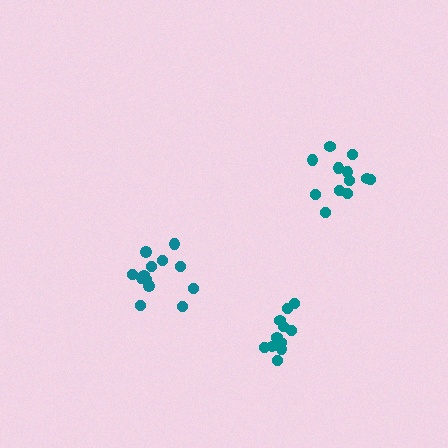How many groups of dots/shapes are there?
There are 3 groups.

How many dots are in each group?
Group 1: 13 dots, Group 2: 12 dots, Group 3: 12 dots (37 total).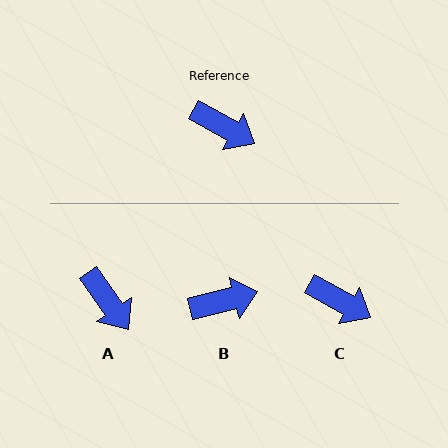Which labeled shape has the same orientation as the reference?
C.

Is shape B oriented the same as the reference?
No, it is off by about 44 degrees.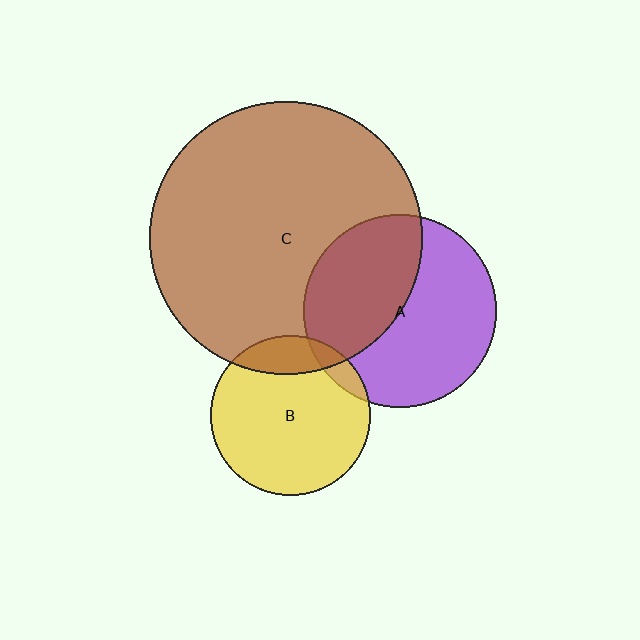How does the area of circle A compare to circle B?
Approximately 1.4 times.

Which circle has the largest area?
Circle C (brown).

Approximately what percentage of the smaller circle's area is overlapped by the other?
Approximately 45%.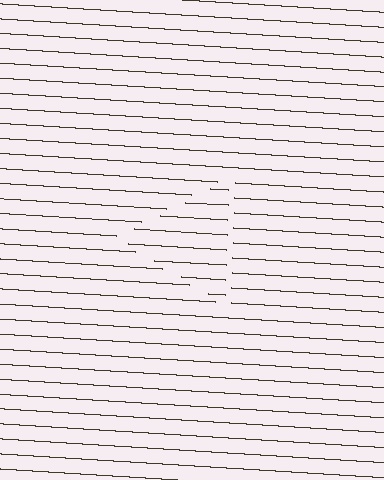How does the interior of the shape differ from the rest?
The interior of the shape contains the same grating, shifted by half a period — the contour is defined by the phase discontinuity where line-ends from the inner and outer gratings abut.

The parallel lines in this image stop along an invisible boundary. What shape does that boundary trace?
An illusory triangle. The interior of the shape contains the same grating, shifted by half a period — the contour is defined by the phase discontinuity where line-ends from the inner and outer gratings abut.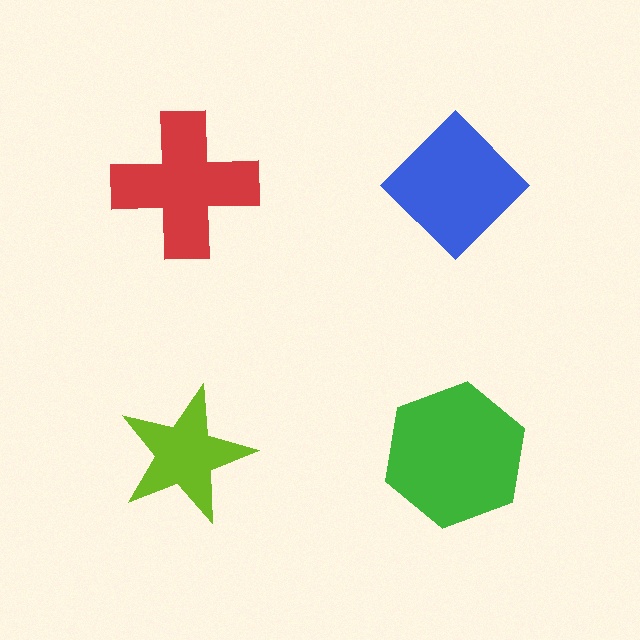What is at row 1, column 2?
A blue diamond.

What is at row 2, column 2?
A green hexagon.